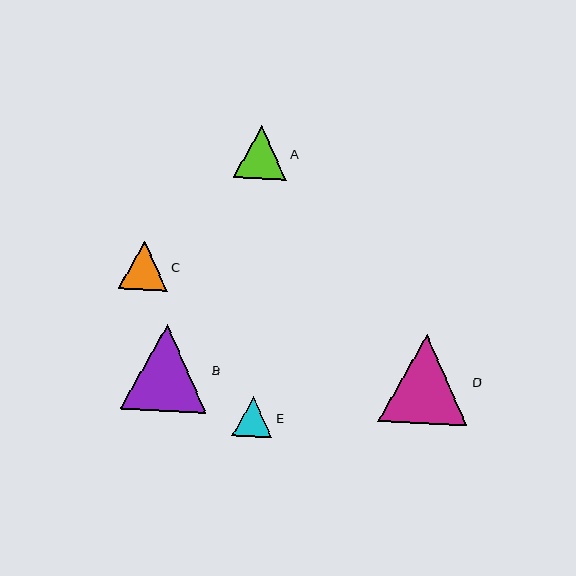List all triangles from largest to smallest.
From largest to smallest: D, B, A, C, E.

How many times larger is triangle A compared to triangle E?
Triangle A is approximately 1.3 times the size of triangle E.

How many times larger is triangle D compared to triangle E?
Triangle D is approximately 2.2 times the size of triangle E.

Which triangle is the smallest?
Triangle E is the smallest with a size of approximately 40 pixels.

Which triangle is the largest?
Triangle D is the largest with a size of approximately 89 pixels.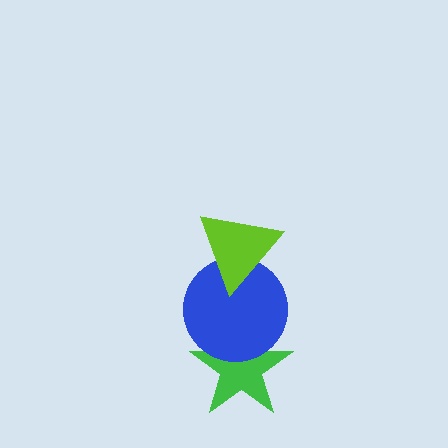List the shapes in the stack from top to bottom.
From top to bottom: the lime triangle, the blue circle, the green star.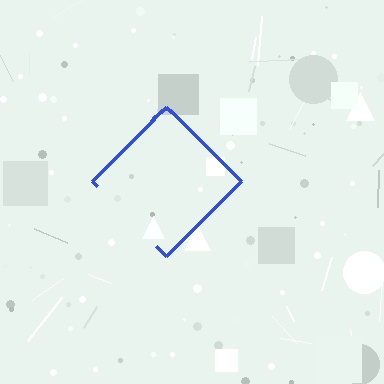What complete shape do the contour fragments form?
The contour fragments form a diamond.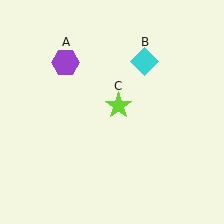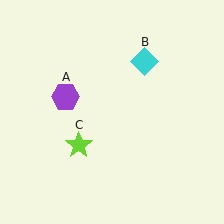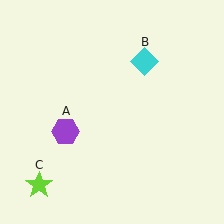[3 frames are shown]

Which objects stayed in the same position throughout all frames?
Cyan diamond (object B) remained stationary.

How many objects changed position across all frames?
2 objects changed position: purple hexagon (object A), lime star (object C).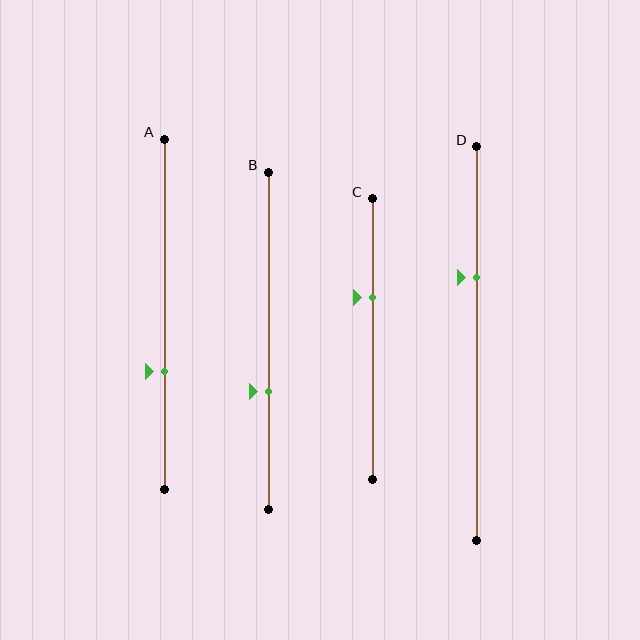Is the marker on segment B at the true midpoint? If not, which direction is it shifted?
No, the marker on segment B is shifted downward by about 15% of the segment length.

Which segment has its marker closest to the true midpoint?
Segment C has its marker closest to the true midpoint.